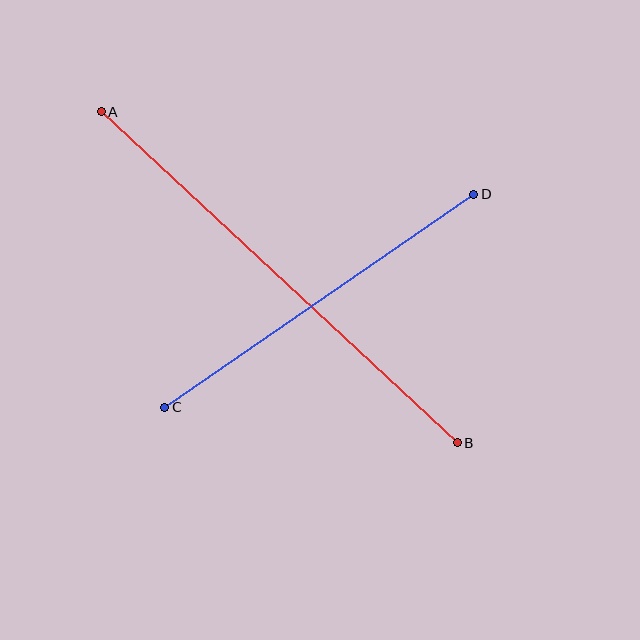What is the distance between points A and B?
The distance is approximately 486 pixels.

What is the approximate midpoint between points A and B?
The midpoint is at approximately (279, 277) pixels.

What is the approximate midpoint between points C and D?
The midpoint is at approximately (319, 301) pixels.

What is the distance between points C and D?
The distance is approximately 375 pixels.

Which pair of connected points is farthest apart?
Points A and B are farthest apart.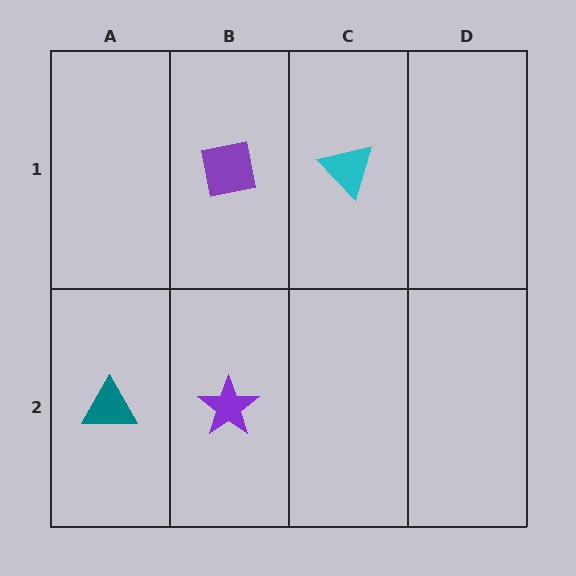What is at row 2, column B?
A purple star.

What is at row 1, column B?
A purple square.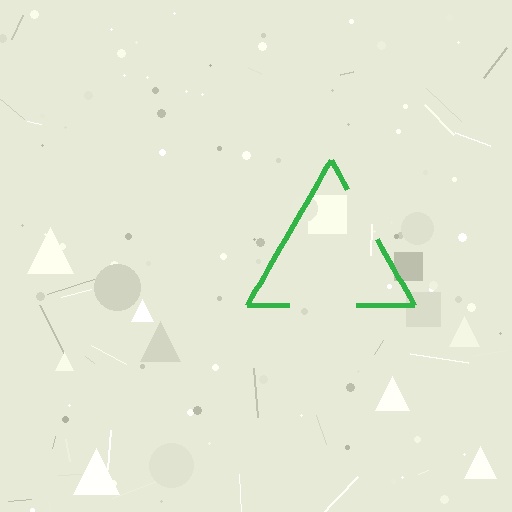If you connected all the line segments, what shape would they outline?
They would outline a triangle.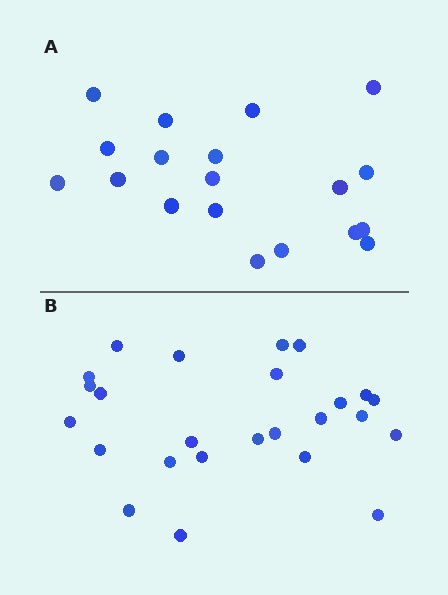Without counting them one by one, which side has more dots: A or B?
Region B (the bottom region) has more dots.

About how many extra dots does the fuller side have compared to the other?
Region B has about 6 more dots than region A.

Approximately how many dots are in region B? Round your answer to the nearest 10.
About 20 dots. (The exact count is 25, which rounds to 20.)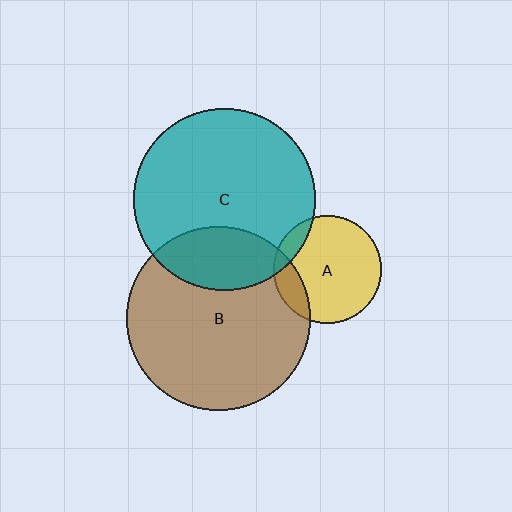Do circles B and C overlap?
Yes.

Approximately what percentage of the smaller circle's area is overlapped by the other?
Approximately 25%.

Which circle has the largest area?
Circle B (brown).